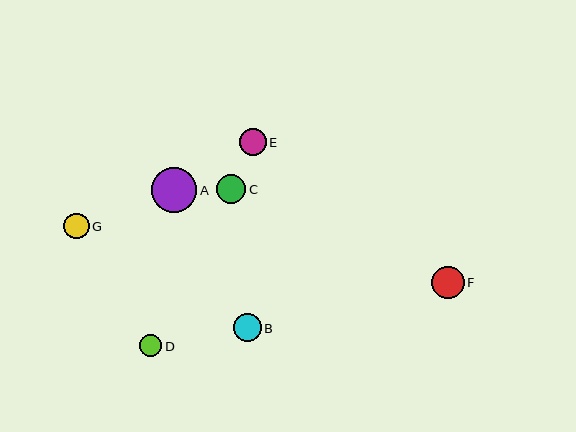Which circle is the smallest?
Circle D is the smallest with a size of approximately 22 pixels.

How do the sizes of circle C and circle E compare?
Circle C and circle E are approximately the same size.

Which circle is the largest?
Circle A is the largest with a size of approximately 45 pixels.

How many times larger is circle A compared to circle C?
Circle A is approximately 1.6 times the size of circle C.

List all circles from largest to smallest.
From largest to smallest: A, F, C, B, E, G, D.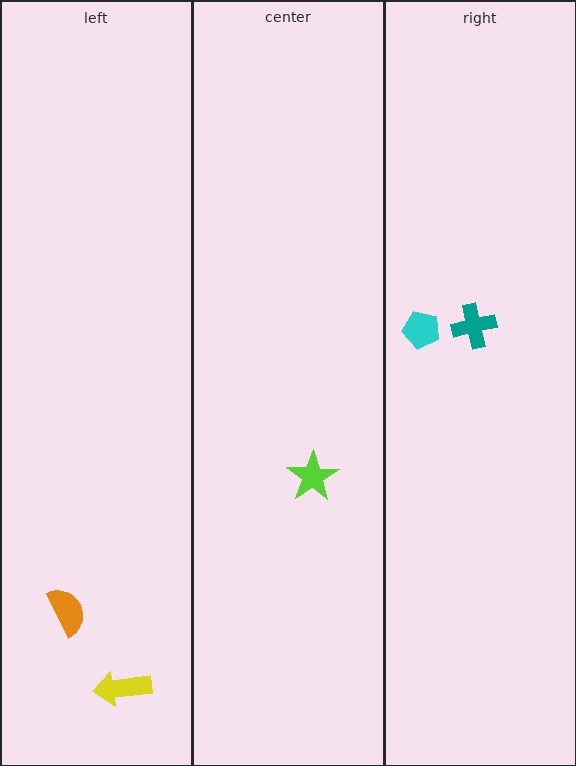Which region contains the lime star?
The center region.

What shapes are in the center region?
The lime star.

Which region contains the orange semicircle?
The left region.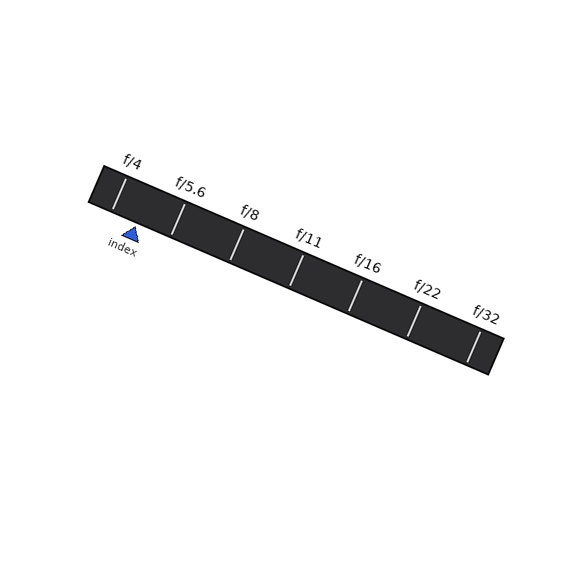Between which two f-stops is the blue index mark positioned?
The index mark is between f/4 and f/5.6.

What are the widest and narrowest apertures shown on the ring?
The widest aperture shown is f/4 and the narrowest is f/32.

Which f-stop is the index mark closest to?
The index mark is closest to f/4.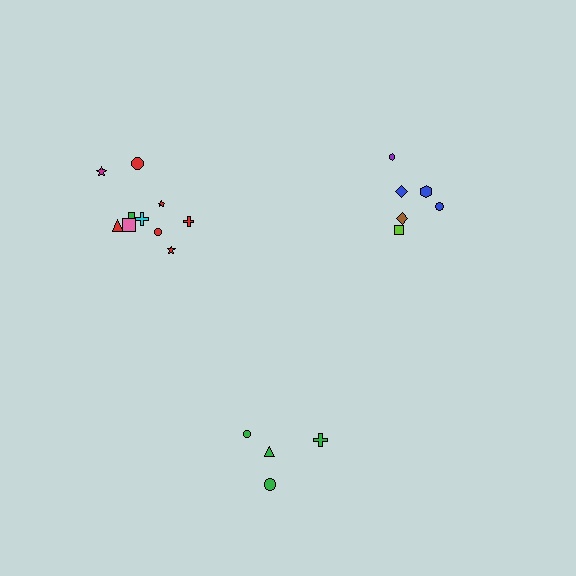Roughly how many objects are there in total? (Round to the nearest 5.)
Roughly 20 objects in total.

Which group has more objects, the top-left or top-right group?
The top-left group.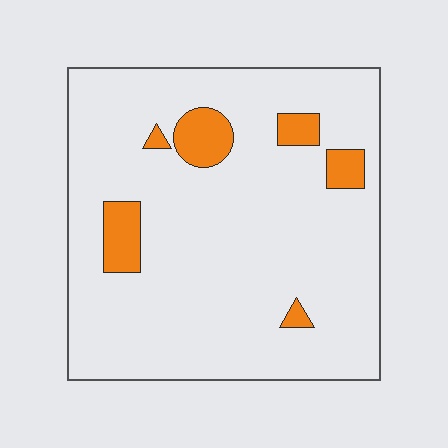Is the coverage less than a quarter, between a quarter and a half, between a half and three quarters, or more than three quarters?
Less than a quarter.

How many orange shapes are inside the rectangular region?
6.